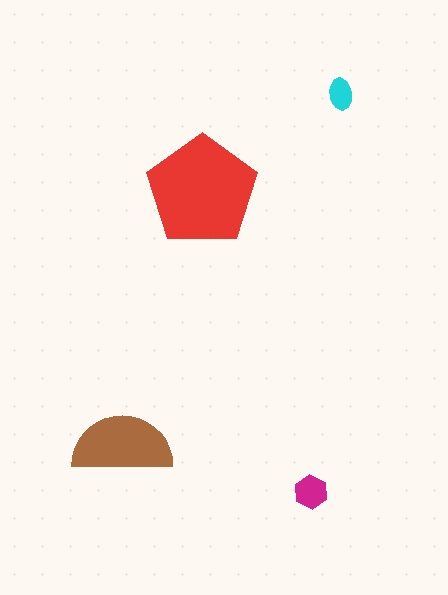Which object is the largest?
The red pentagon.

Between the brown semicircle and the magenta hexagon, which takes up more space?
The brown semicircle.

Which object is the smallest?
The cyan ellipse.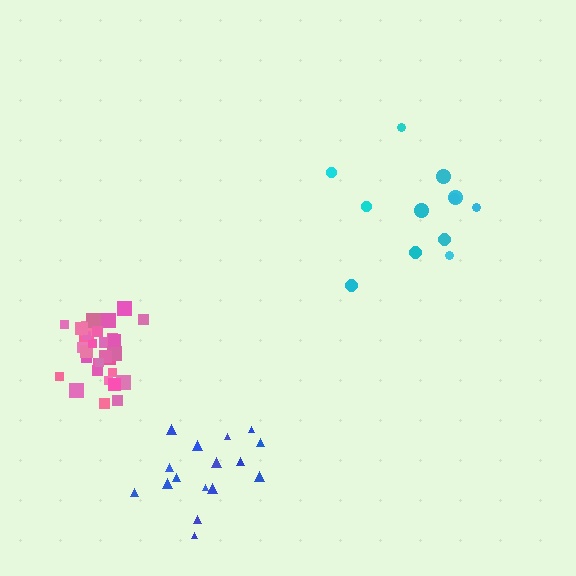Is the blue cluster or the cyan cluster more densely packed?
Blue.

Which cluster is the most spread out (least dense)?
Cyan.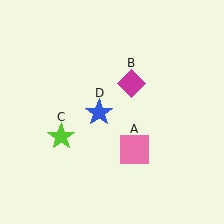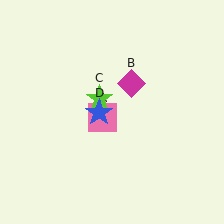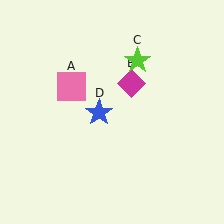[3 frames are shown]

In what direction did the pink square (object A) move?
The pink square (object A) moved up and to the left.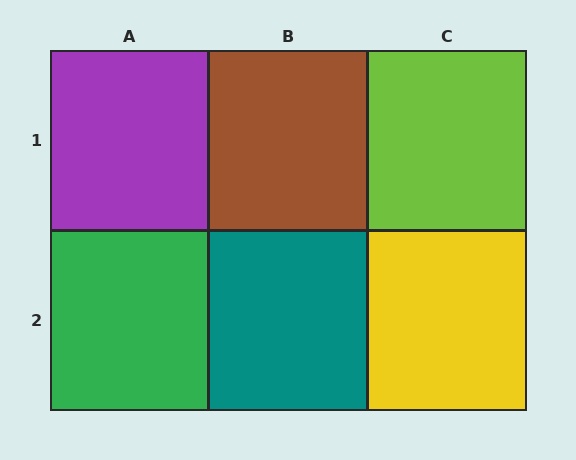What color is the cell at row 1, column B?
Brown.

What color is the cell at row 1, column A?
Purple.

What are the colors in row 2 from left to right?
Green, teal, yellow.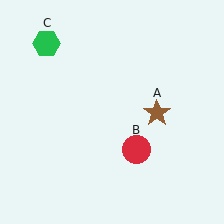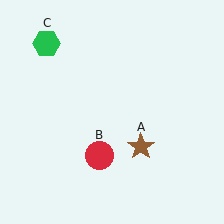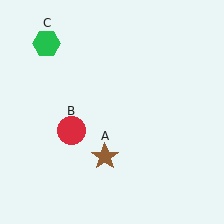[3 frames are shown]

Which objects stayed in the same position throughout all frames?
Green hexagon (object C) remained stationary.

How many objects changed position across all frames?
2 objects changed position: brown star (object A), red circle (object B).